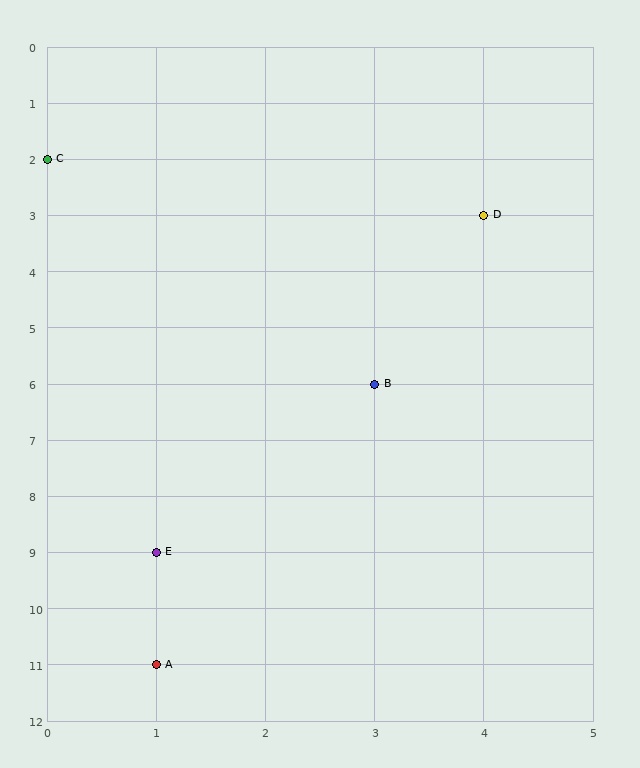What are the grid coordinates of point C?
Point C is at grid coordinates (0, 2).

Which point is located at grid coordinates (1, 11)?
Point A is at (1, 11).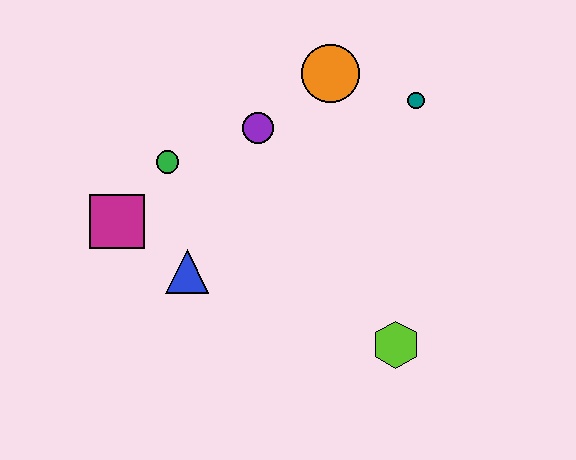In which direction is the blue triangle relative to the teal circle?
The blue triangle is to the left of the teal circle.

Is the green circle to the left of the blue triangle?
Yes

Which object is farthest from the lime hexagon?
The magenta square is farthest from the lime hexagon.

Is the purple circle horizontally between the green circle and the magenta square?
No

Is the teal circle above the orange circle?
No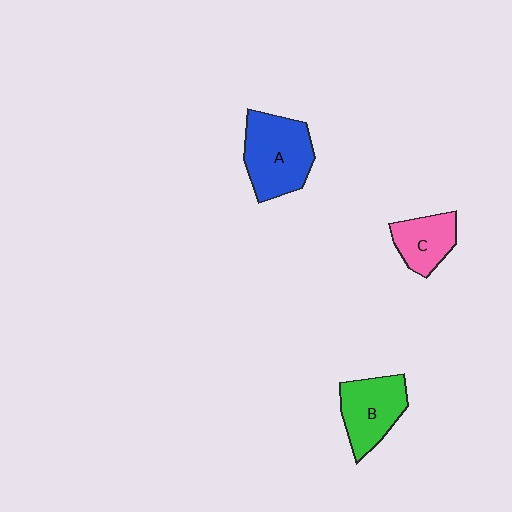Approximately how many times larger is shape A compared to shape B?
Approximately 1.2 times.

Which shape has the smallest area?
Shape C (pink).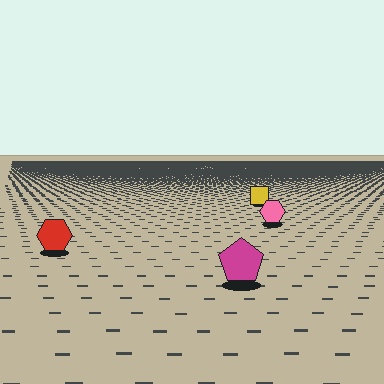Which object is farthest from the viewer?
The yellow square is farthest from the viewer. It appears smaller and the ground texture around it is denser.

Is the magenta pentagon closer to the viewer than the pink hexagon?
Yes. The magenta pentagon is closer — you can tell from the texture gradient: the ground texture is coarser near it.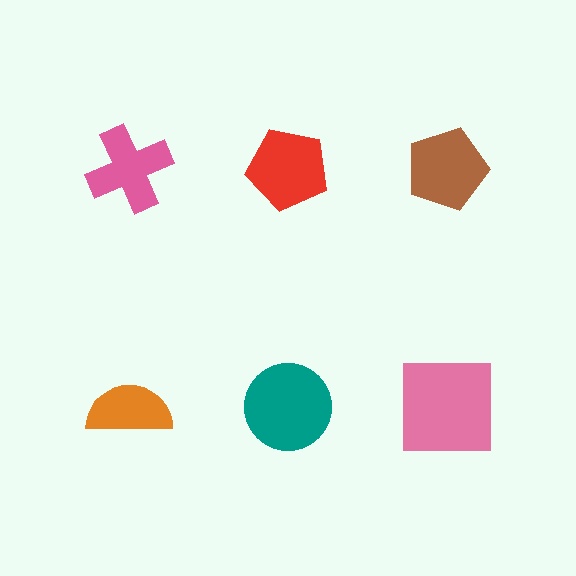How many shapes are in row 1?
3 shapes.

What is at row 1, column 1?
A pink cross.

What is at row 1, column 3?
A brown pentagon.